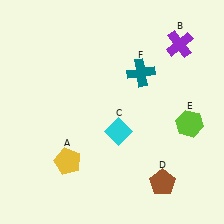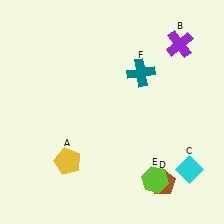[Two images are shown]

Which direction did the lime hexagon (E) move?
The lime hexagon (E) moved down.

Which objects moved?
The objects that moved are: the cyan diamond (C), the lime hexagon (E).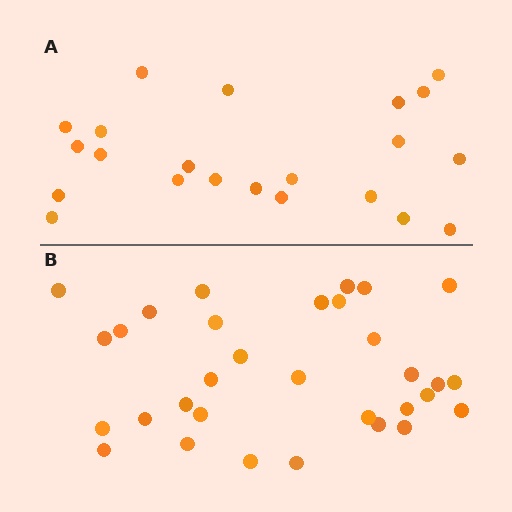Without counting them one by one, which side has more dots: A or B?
Region B (the bottom region) has more dots.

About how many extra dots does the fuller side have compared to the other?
Region B has roughly 10 or so more dots than region A.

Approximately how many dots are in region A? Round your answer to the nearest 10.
About 20 dots. (The exact count is 22, which rounds to 20.)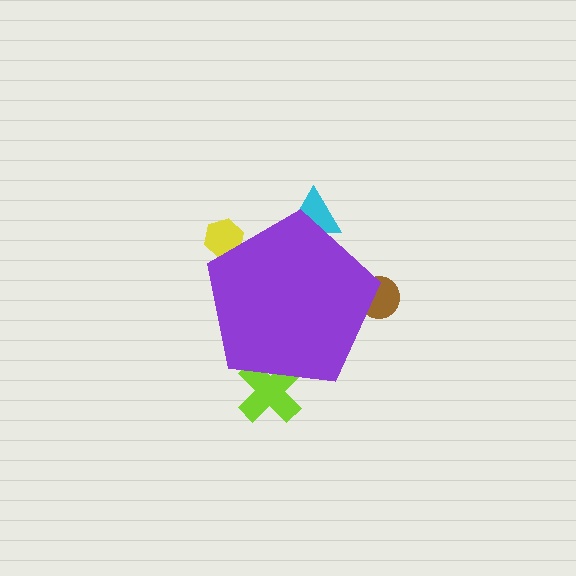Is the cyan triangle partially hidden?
Yes, the cyan triangle is partially hidden behind the purple pentagon.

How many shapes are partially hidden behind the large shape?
4 shapes are partially hidden.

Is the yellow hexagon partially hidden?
Yes, the yellow hexagon is partially hidden behind the purple pentagon.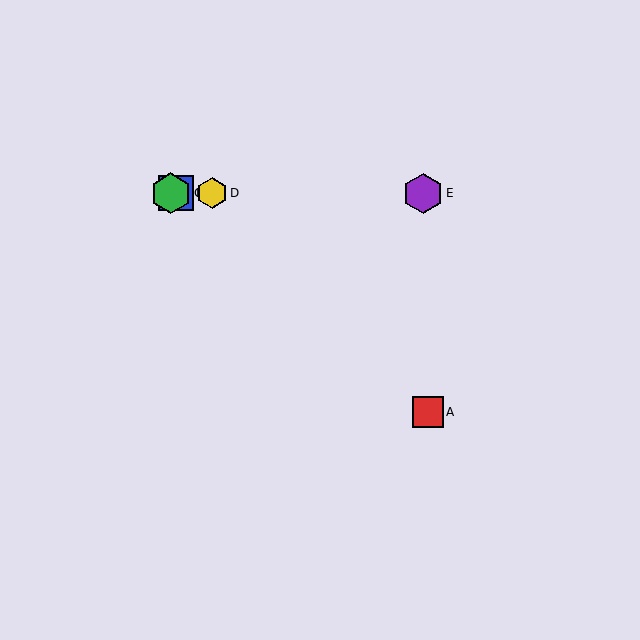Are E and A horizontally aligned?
No, E is at y≈193 and A is at y≈412.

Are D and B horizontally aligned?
Yes, both are at y≈193.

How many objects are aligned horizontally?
4 objects (B, C, D, E) are aligned horizontally.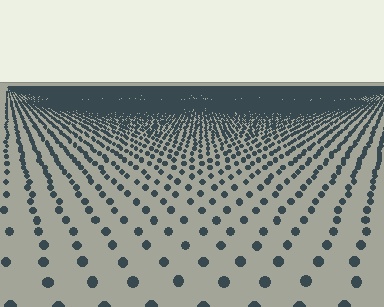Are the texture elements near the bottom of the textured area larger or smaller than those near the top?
Larger. Near the bottom, elements are closer to the viewer and appear at a bigger on-screen size.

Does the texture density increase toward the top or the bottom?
Density increases toward the top.